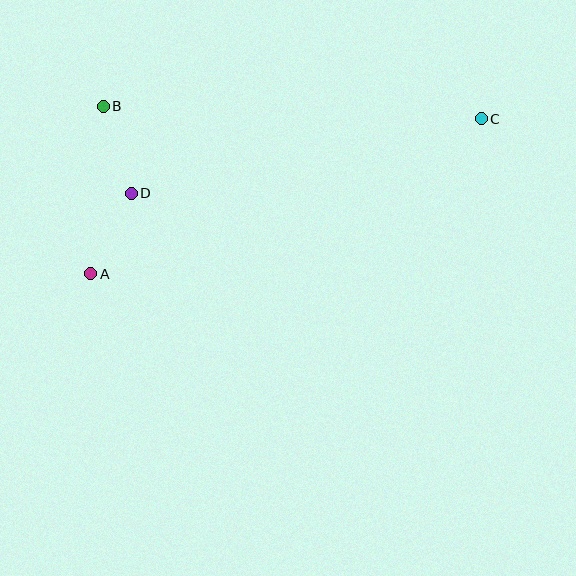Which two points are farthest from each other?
Points A and C are farthest from each other.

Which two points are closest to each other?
Points A and D are closest to each other.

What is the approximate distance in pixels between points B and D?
The distance between B and D is approximately 91 pixels.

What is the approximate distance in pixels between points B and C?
The distance between B and C is approximately 378 pixels.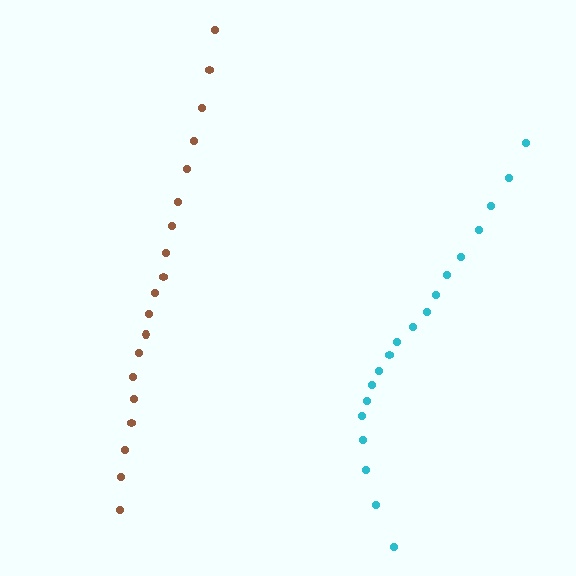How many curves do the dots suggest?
There are 2 distinct paths.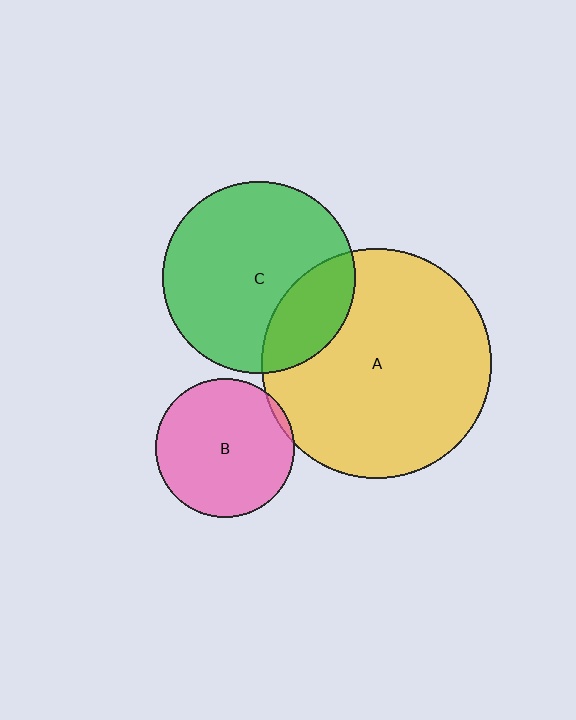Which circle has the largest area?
Circle A (yellow).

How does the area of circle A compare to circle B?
Approximately 2.7 times.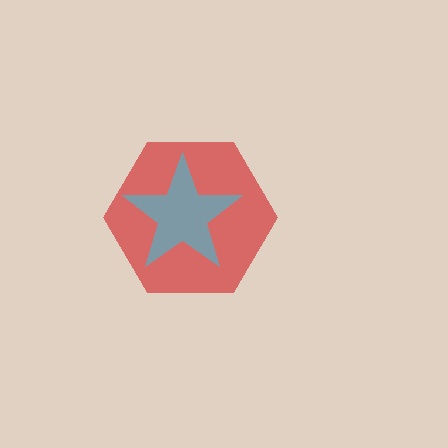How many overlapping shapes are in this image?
There are 2 overlapping shapes in the image.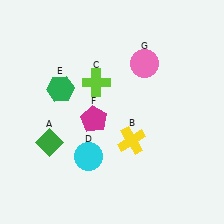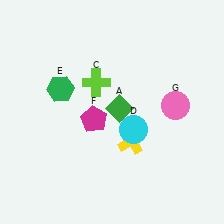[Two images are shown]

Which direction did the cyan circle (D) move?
The cyan circle (D) moved right.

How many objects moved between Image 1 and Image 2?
3 objects moved between the two images.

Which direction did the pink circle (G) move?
The pink circle (G) moved down.